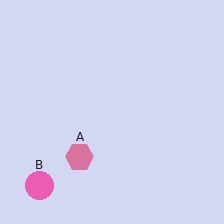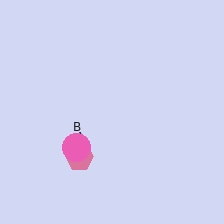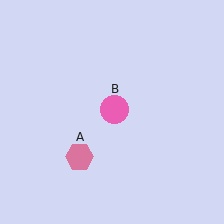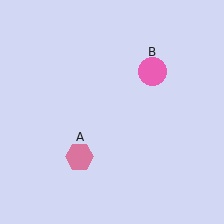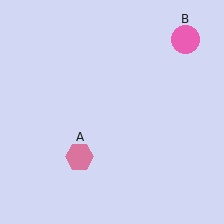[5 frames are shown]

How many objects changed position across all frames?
1 object changed position: pink circle (object B).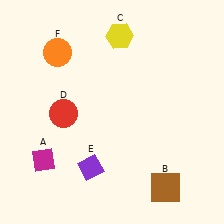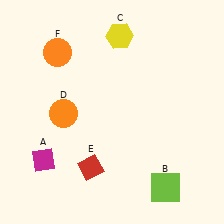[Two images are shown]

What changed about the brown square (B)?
In Image 1, B is brown. In Image 2, it changed to lime.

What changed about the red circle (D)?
In Image 1, D is red. In Image 2, it changed to orange.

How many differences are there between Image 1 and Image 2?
There are 3 differences between the two images.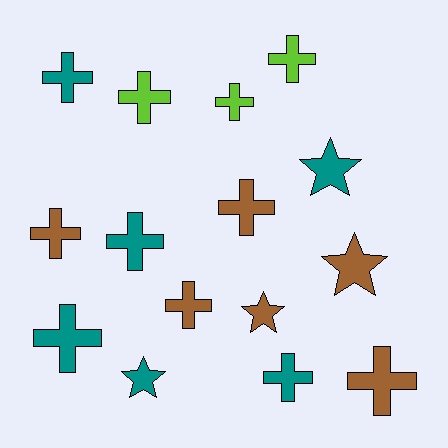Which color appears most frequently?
Brown, with 6 objects.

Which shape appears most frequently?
Cross, with 11 objects.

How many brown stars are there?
There are 2 brown stars.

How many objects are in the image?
There are 15 objects.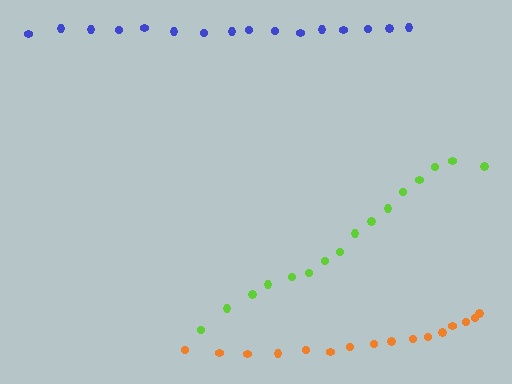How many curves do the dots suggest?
There are 3 distinct paths.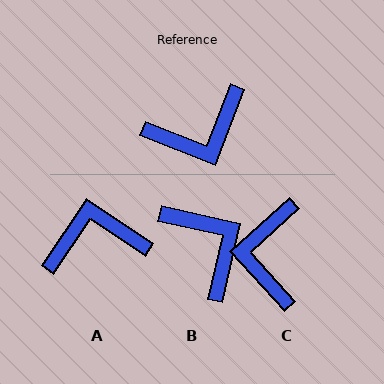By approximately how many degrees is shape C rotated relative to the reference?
Approximately 116 degrees clockwise.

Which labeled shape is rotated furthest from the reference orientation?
A, about 168 degrees away.